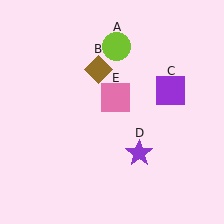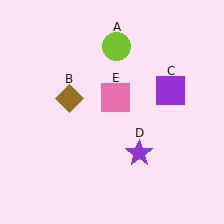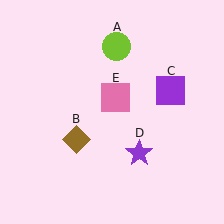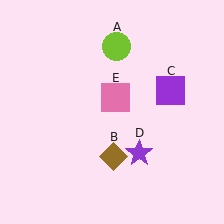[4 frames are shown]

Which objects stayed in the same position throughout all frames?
Lime circle (object A) and purple square (object C) and purple star (object D) and pink square (object E) remained stationary.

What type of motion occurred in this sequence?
The brown diamond (object B) rotated counterclockwise around the center of the scene.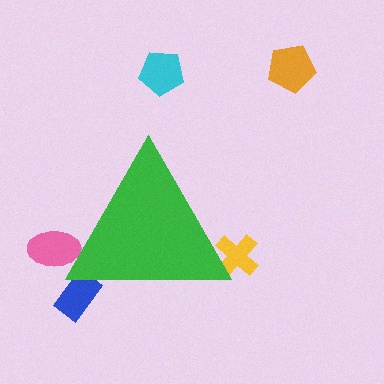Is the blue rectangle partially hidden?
Yes, the blue rectangle is partially hidden behind the green triangle.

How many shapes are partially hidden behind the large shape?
3 shapes are partially hidden.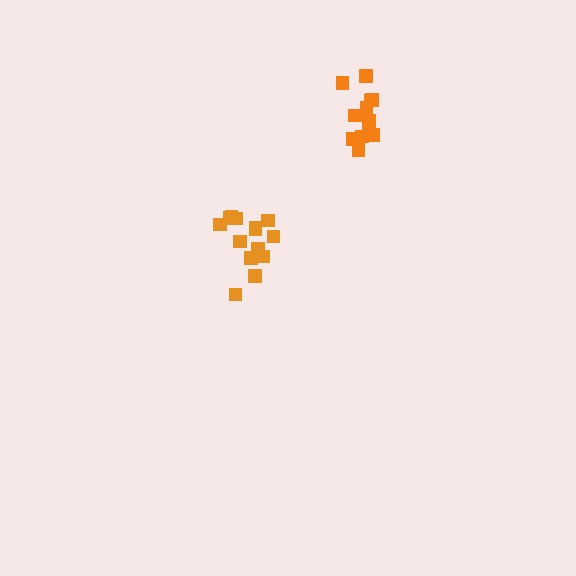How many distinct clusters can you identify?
There are 2 distinct clusters.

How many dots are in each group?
Group 1: 14 dots, Group 2: 12 dots (26 total).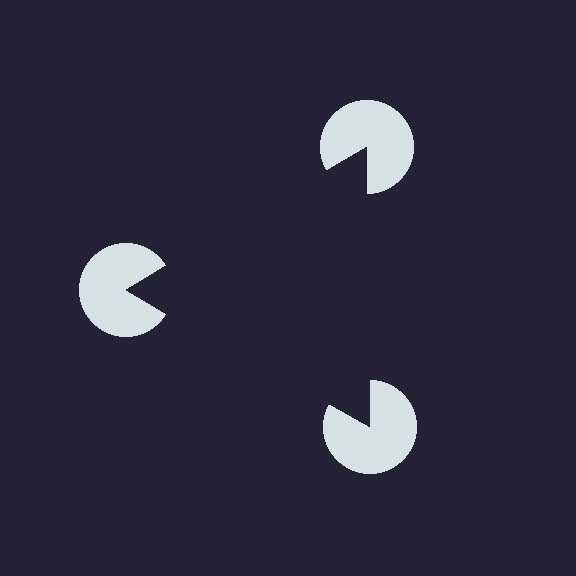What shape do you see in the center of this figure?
An illusory triangle — its edges are inferred from the aligned wedge cuts in the pac-man discs, not physically drawn.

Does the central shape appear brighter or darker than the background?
It typically appears slightly darker than the background, even though no actual brightness change is drawn.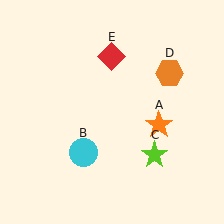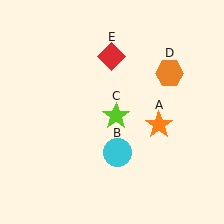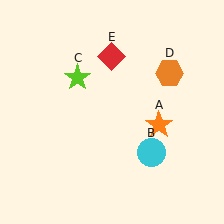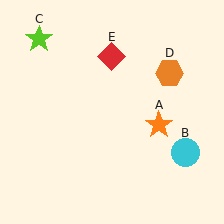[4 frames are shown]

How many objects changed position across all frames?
2 objects changed position: cyan circle (object B), lime star (object C).